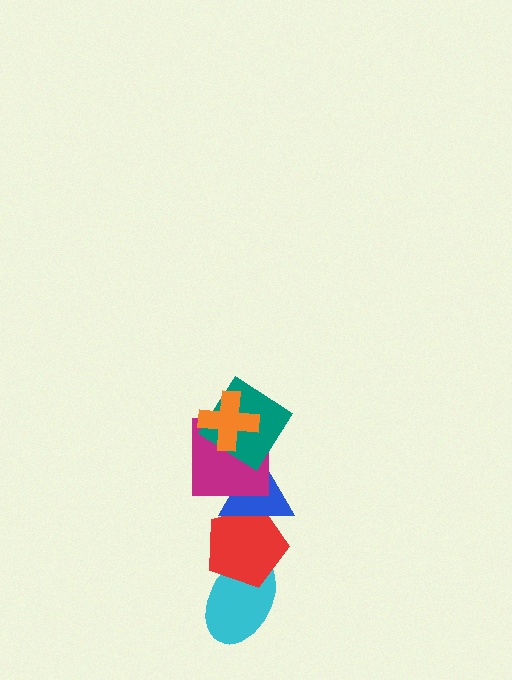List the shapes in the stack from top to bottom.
From top to bottom: the orange cross, the teal diamond, the magenta square, the blue triangle, the red pentagon, the cyan ellipse.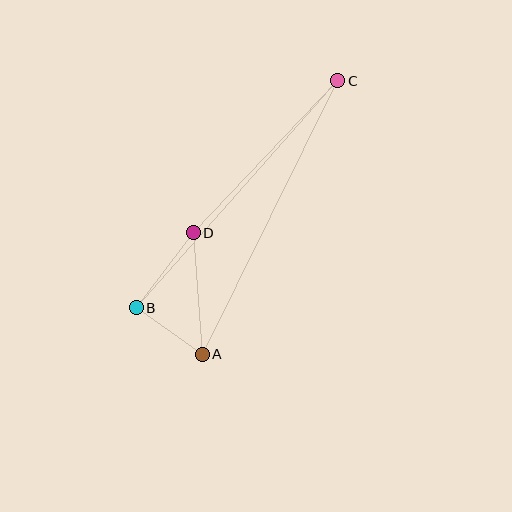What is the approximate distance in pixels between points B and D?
The distance between B and D is approximately 94 pixels.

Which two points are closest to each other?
Points A and B are closest to each other.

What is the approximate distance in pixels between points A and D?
The distance between A and D is approximately 122 pixels.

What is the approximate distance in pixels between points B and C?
The distance between B and C is approximately 303 pixels.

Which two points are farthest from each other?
Points A and C are farthest from each other.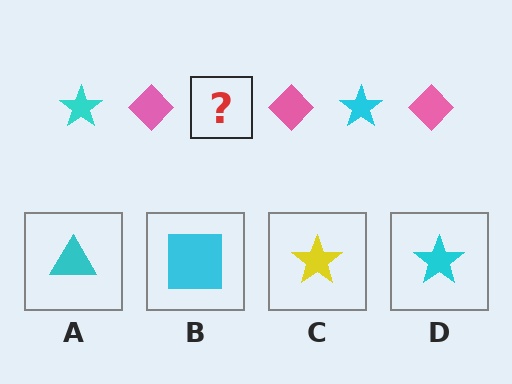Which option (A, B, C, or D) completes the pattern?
D.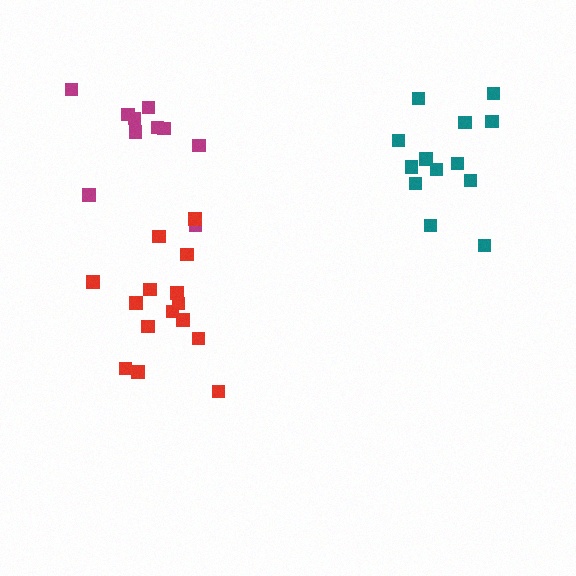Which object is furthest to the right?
The teal cluster is rightmost.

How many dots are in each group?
Group 1: 13 dots, Group 2: 10 dots, Group 3: 15 dots (38 total).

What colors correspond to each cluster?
The clusters are colored: teal, magenta, red.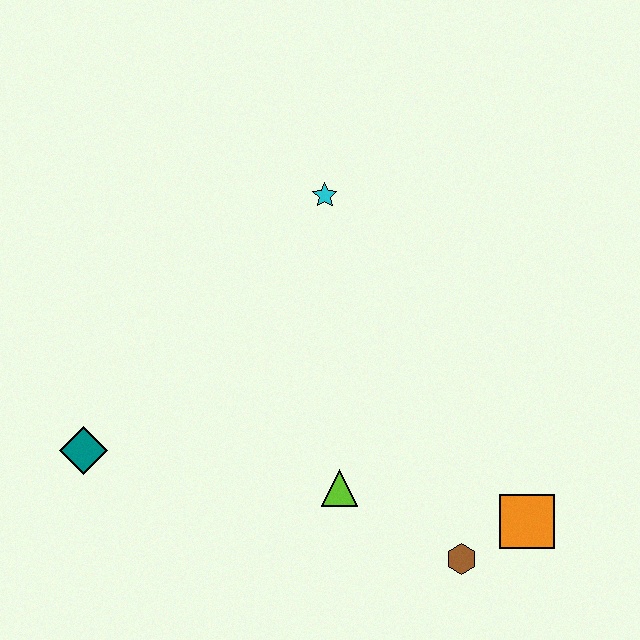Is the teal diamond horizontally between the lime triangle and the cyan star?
No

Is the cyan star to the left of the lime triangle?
Yes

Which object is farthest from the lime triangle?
The cyan star is farthest from the lime triangle.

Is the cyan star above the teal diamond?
Yes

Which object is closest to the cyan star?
The lime triangle is closest to the cyan star.